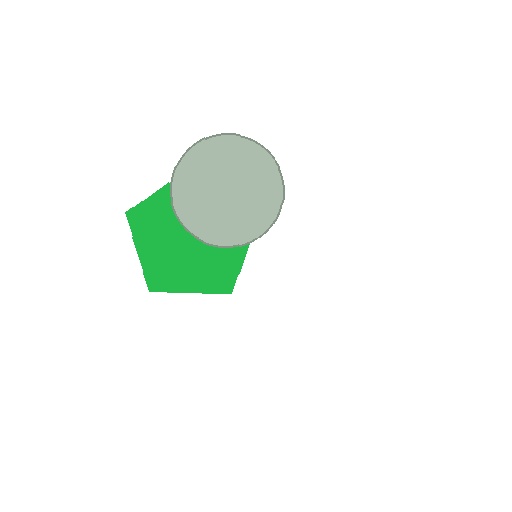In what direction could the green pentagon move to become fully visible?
The green pentagon could move toward the lower-left. That would shift it out from behind the light gray circle entirely.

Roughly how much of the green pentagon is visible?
About half of it is visible (roughly 61%).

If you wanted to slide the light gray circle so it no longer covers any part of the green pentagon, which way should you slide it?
Slide it toward the upper-right — that is the most direct way to separate the two shapes.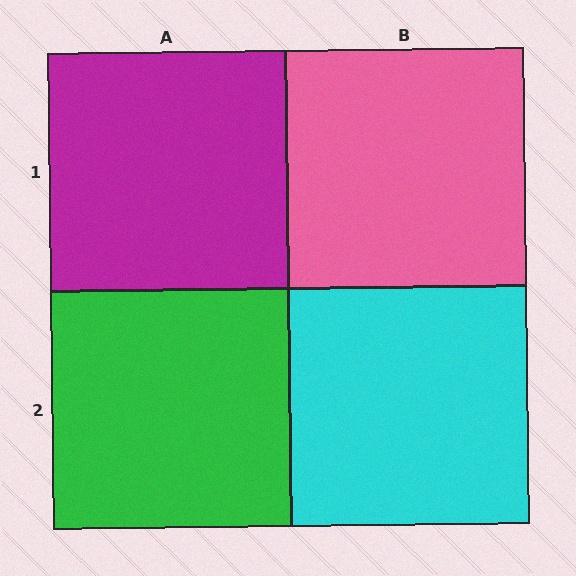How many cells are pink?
1 cell is pink.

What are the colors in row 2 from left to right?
Green, cyan.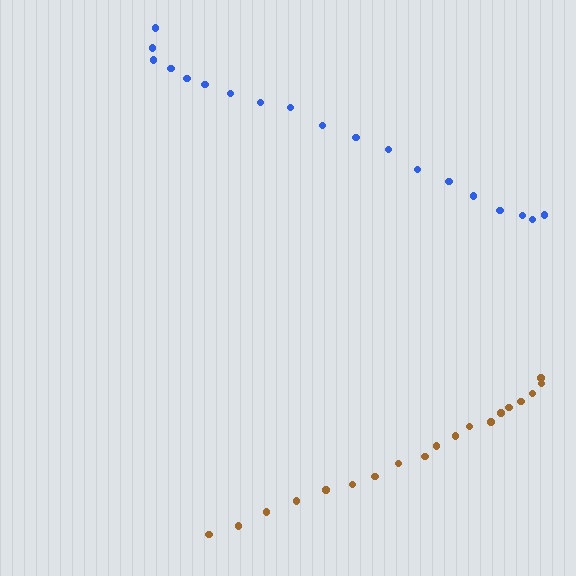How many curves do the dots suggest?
There are 2 distinct paths.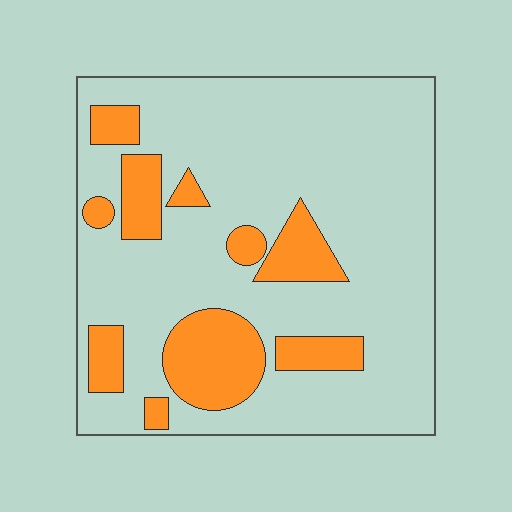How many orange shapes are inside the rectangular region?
10.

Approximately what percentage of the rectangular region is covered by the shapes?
Approximately 20%.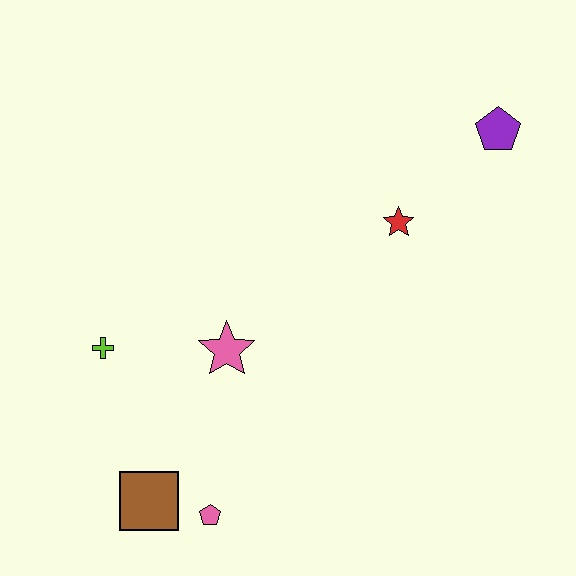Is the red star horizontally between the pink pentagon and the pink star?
No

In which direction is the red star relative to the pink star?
The red star is to the right of the pink star.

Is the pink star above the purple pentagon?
No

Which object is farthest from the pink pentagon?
The purple pentagon is farthest from the pink pentagon.